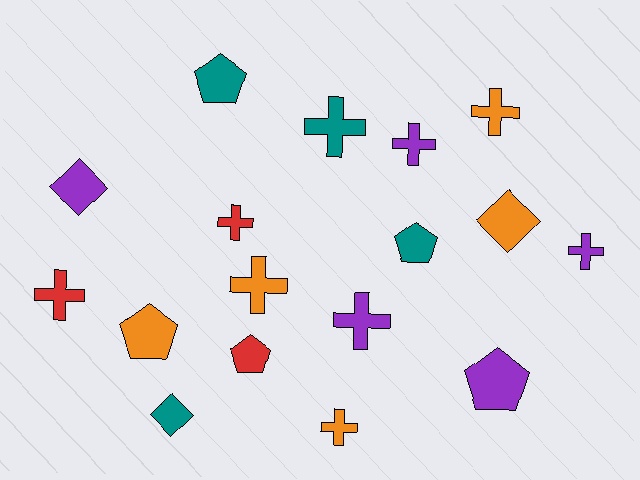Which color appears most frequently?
Purple, with 5 objects.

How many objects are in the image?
There are 17 objects.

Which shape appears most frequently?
Cross, with 9 objects.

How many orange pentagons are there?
There is 1 orange pentagon.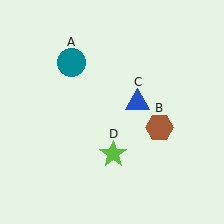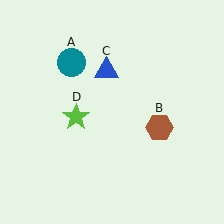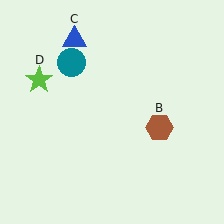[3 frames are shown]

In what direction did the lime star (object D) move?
The lime star (object D) moved up and to the left.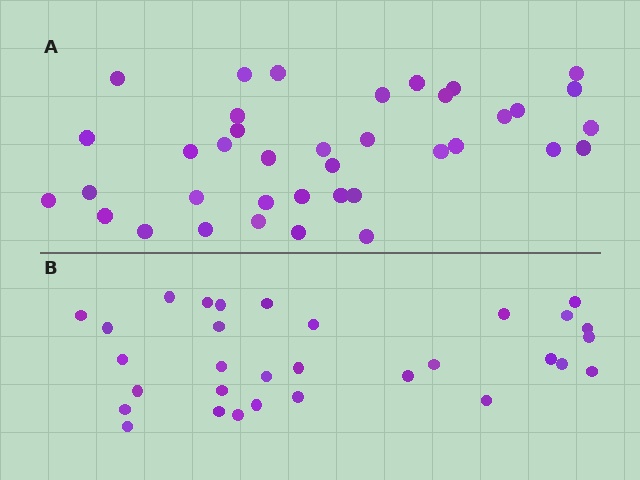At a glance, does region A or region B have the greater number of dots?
Region A (the top region) has more dots.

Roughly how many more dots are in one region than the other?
Region A has roughly 8 or so more dots than region B.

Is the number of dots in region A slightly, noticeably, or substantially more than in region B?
Region A has only slightly more — the two regions are fairly close. The ratio is roughly 1.2 to 1.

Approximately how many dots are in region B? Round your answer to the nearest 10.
About 30 dots. (The exact count is 31, which rounds to 30.)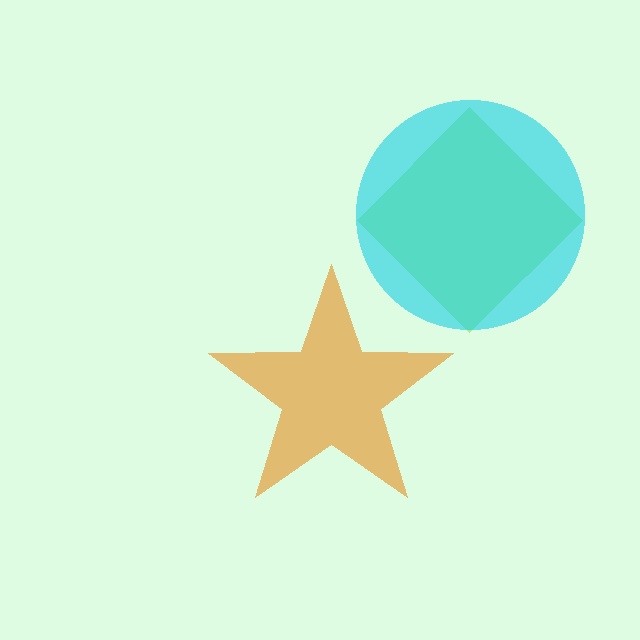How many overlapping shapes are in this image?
There are 3 overlapping shapes in the image.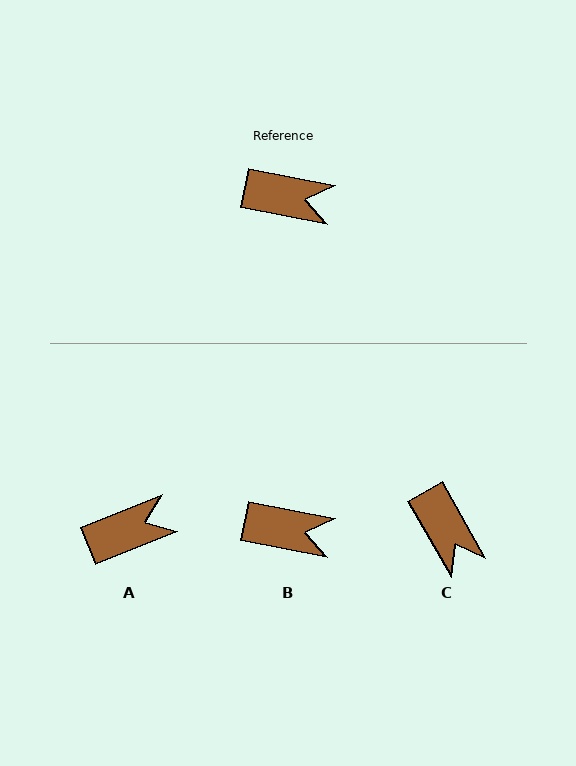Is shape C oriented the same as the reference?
No, it is off by about 49 degrees.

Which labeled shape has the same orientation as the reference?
B.